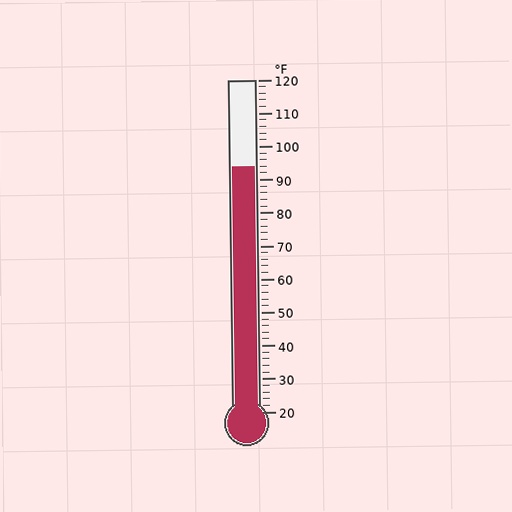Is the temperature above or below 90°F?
The temperature is above 90°F.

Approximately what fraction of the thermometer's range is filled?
The thermometer is filled to approximately 75% of its range.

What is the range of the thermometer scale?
The thermometer scale ranges from 20°F to 120°F.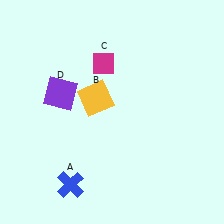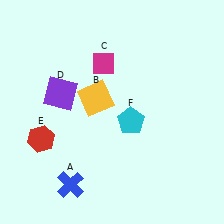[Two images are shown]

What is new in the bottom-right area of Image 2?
A cyan pentagon (F) was added in the bottom-right area of Image 2.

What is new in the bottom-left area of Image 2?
A red hexagon (E) was added in the bottom-left area of Image 2.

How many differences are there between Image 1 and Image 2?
There are 2 differences between the two images.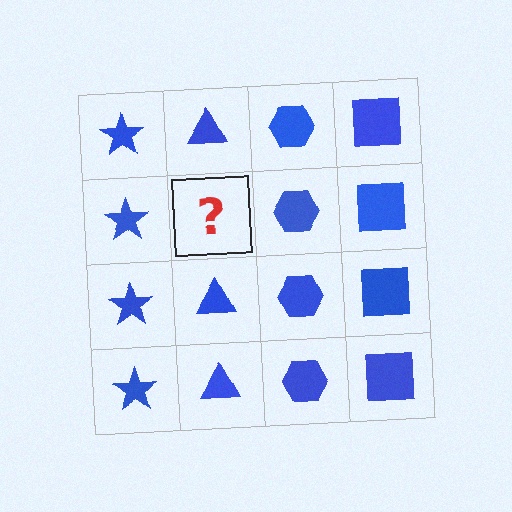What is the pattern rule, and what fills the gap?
The rule is that each column has a consistent shape. The gap should be filled with a blue triangle.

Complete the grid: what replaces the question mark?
The question mark should be replaced with a blue triangle.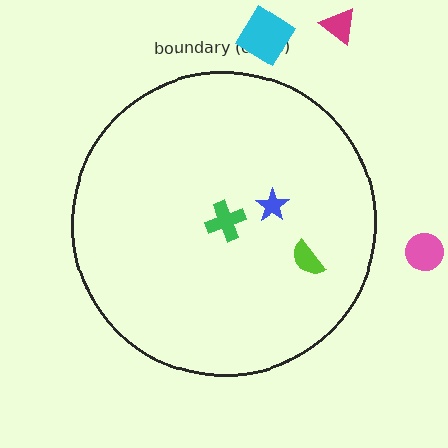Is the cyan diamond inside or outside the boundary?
Outside.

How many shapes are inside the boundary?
3 inside, 3 outside.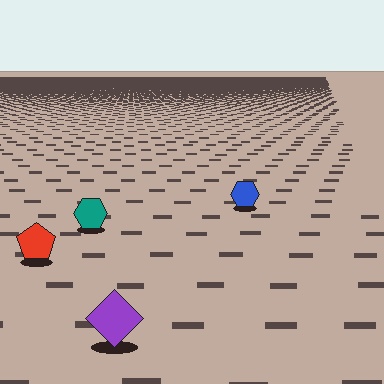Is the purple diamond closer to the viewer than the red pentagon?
Yes. The purple diamond is closer — you can tell from the texture gradient: the ground texture is coarser near it.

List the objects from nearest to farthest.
From nearest to farthest: the purple diamond, the red pentagon, the teal hexagon, the blue hexagon.